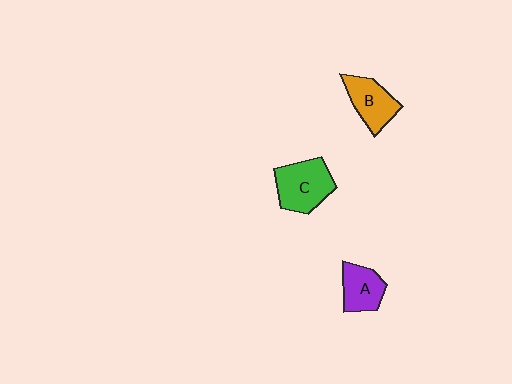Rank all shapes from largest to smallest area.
From largest to smallest: C (green), B (orange), A (purple).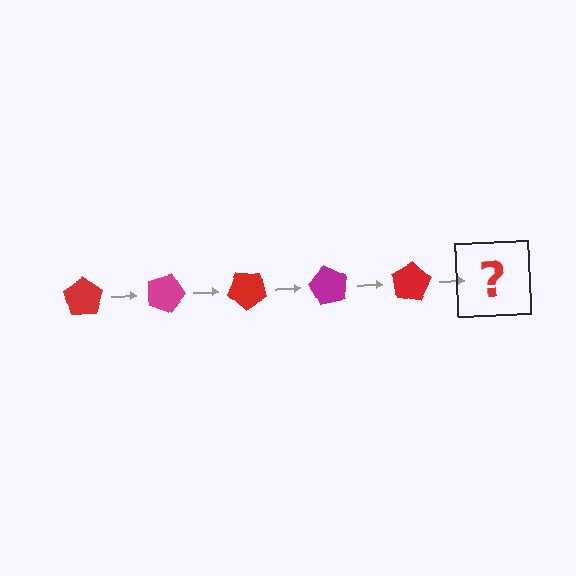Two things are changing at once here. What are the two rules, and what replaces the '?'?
The two rules are that it rotates 20 degrees each step and the color cycles through red and magenta. The '?' should be a magenta pentagon, rotated 100 degrees from the start.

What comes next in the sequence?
The next element should be a magenta pentagon, rotated 100 degrees from the start.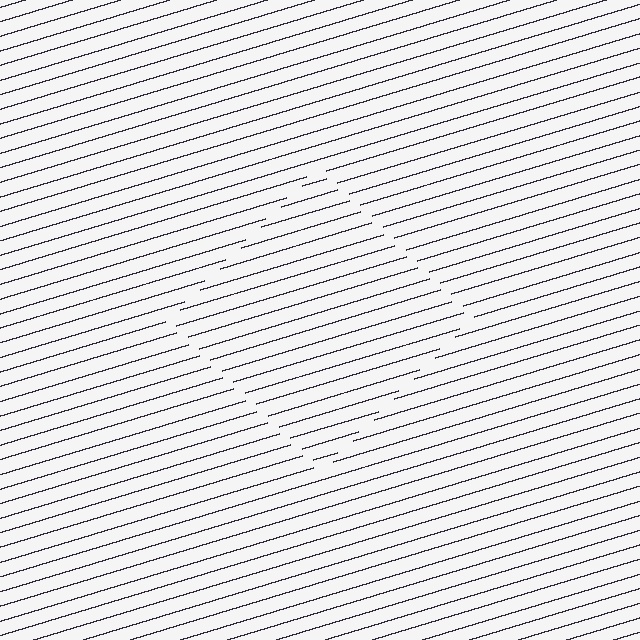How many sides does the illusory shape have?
4 sides — the line-ends trace a square.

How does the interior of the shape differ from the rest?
The interior of the shape contains the same grating, shifted by half a period — the contour is defined by the phase discontinuity where line-ends from the inner and outer gratings abut.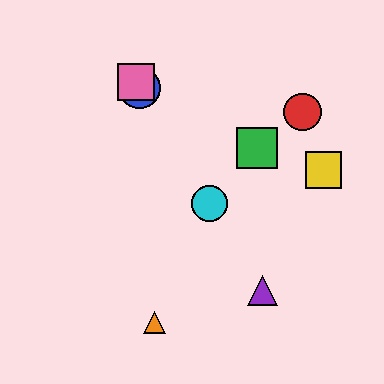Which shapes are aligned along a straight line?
The blue circle, the purple triangle, the cyan circle, the pink square are aligned along a straight line.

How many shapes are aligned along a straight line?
4 shapes (the blue circle, the purple triangle, the cyan circle, the pink square) are aligned along a straight line.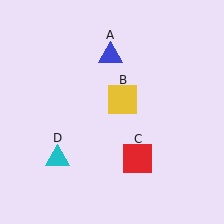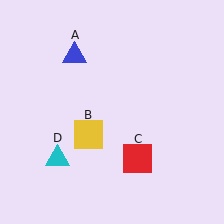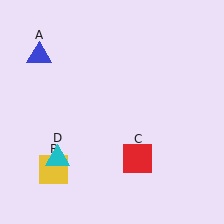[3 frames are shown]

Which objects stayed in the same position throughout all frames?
Red square (object C) and cyan triangle (object D) remained stationary.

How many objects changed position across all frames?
2 objects changed position: blue triangle (object A), yellow square (object B).